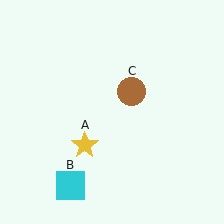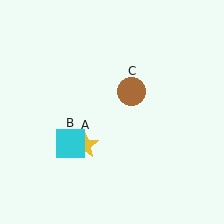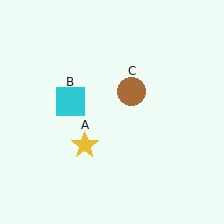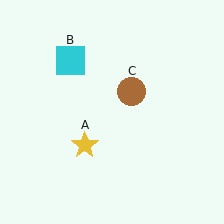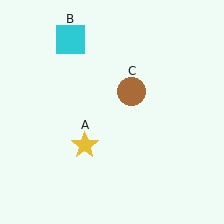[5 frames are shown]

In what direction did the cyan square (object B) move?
The cyan square (object B) moved up.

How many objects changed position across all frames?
1 object changed position: cyan square (object B).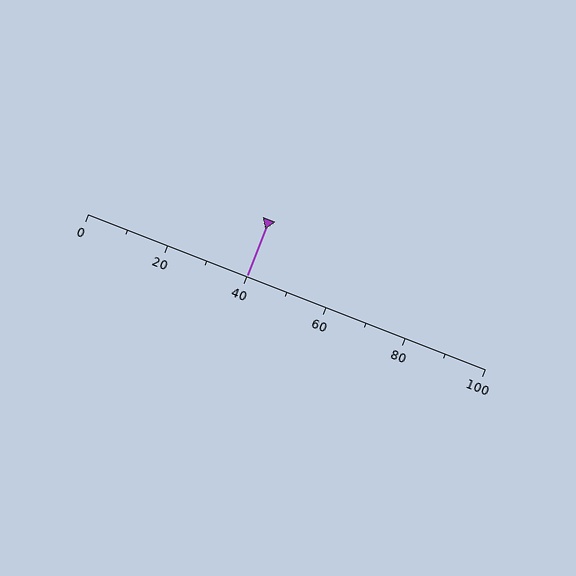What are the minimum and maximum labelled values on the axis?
The axis runs from 0 to 100.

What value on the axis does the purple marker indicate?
The marker indicates approximately 40.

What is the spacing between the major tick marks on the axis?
The major ticks are spaced 20 apart.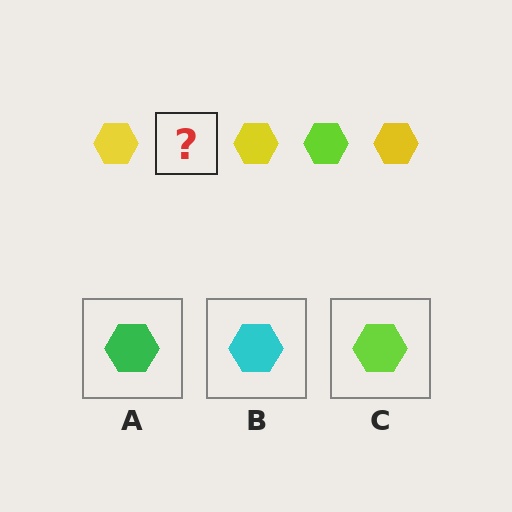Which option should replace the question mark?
Option C.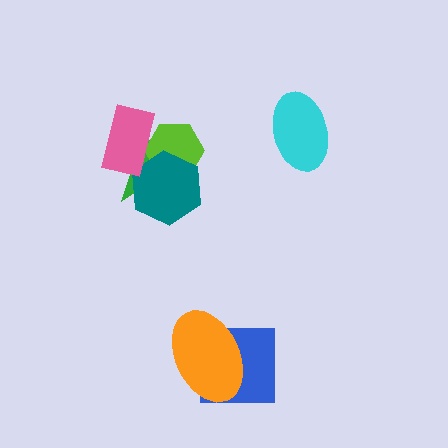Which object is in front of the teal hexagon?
The pink rectangle is in front of the teal hexagon.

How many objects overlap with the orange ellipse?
1 object overlaps with the orange ellipse.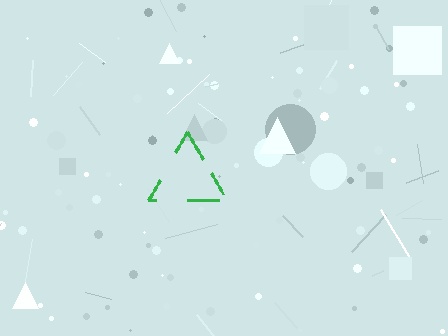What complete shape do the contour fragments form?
The contour fragments form a triangle.